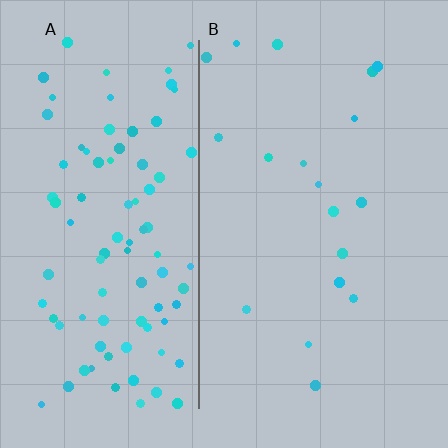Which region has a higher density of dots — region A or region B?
A (the left).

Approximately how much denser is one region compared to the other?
Approximately 5.0× — region A over region B.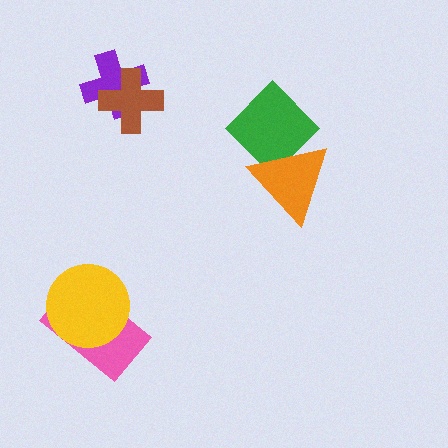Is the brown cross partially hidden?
No, no other shape covers it.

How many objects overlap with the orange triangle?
1 object overlaps with the orange triangle.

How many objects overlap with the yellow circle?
1 object overlaps with the yellow circle.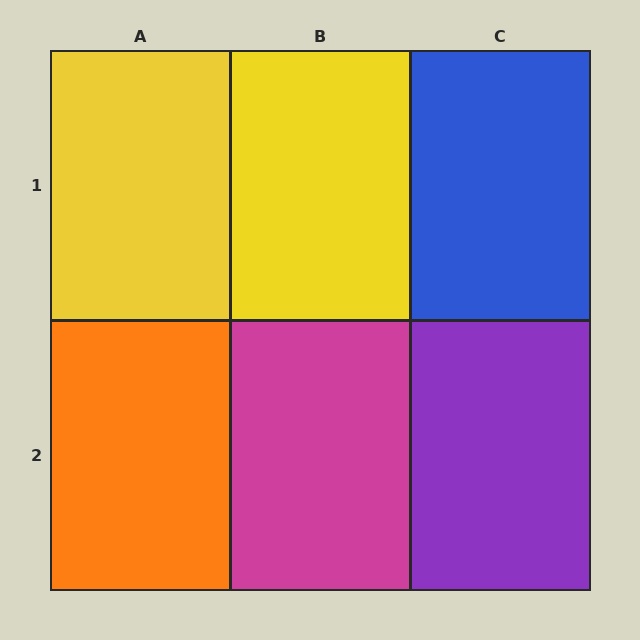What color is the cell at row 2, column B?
Magenta.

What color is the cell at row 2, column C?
Purple.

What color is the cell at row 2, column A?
Orange.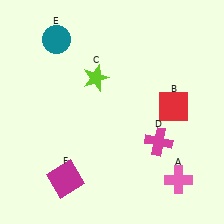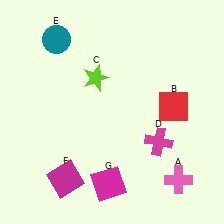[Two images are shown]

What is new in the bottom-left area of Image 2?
A magenta square (G) was added in the bottom-left area of Image 2.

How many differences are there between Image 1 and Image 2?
There is 1 difference between the two images.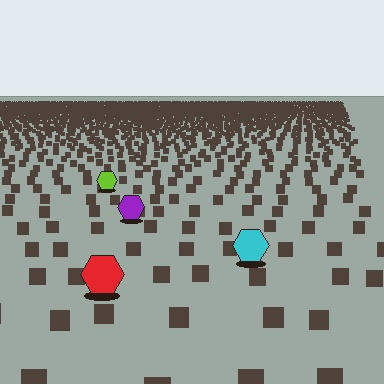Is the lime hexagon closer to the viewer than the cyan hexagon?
No. The cyan hexagon is closer — you can tell from the texture gradient: the ground texture is coarser near it.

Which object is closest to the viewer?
The red hexagon is closest. The texture marks near it are larger and more spread out.